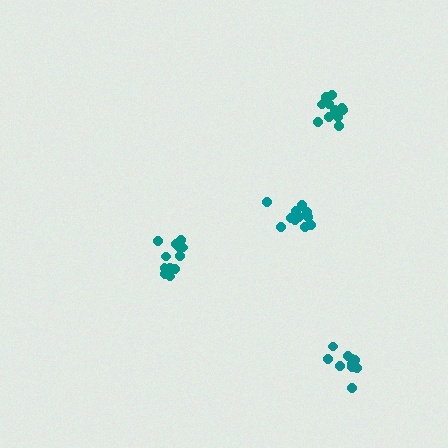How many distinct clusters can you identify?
There are 4 distinct clusters.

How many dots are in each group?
Group 1: 14 dots, Group 2: 12 dots, Group 3: 12 dots, Group 4: 10 dots (48 total).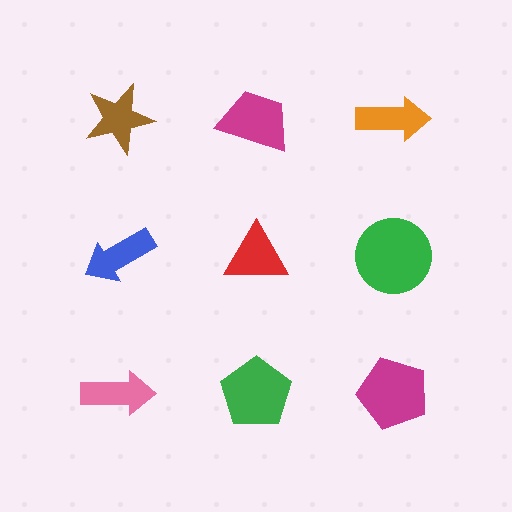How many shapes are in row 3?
3 shapes.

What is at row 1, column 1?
A brown star.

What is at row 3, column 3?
A magenta pentagon.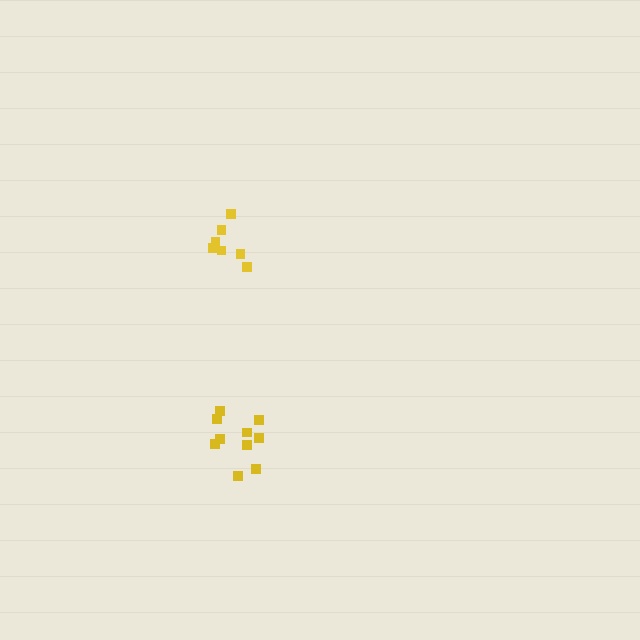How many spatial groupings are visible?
There are 2 spatial groupings.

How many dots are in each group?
Group 1: 7 dots, Group 2: 10 dots (17 total).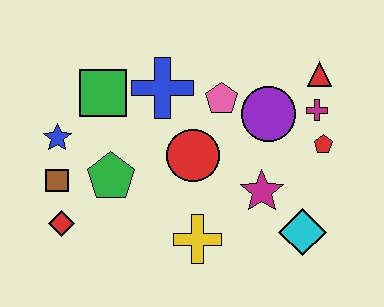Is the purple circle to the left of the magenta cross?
Yes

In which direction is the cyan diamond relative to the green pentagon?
The cyan diamond is to the right of the green pentagon.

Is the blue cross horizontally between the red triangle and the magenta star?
No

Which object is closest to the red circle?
The pink pentagon is closest to the red circle.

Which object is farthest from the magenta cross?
The red diamond is farthest from the magenta cross.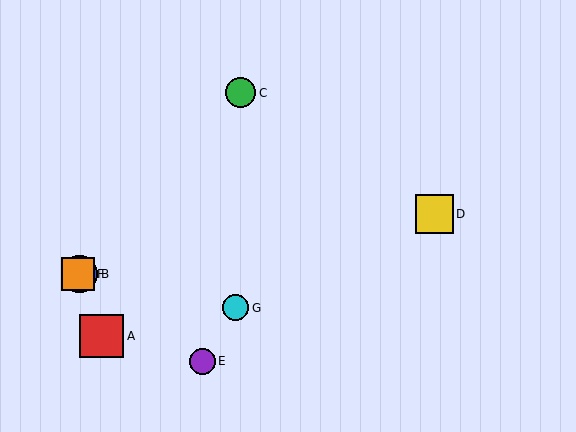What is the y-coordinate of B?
Object B is at y≈274.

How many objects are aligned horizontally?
2 objects (B, F) are aligned horizontally.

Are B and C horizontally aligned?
No, B is at y≈274 and C is at y≈93.